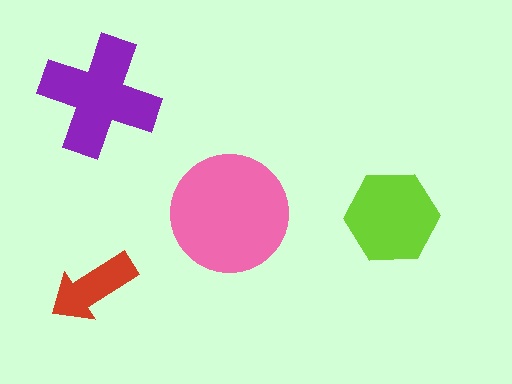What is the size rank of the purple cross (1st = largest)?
2nd.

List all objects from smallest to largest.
The red arrow, the lime hexagon, the purple cross, the pink circle.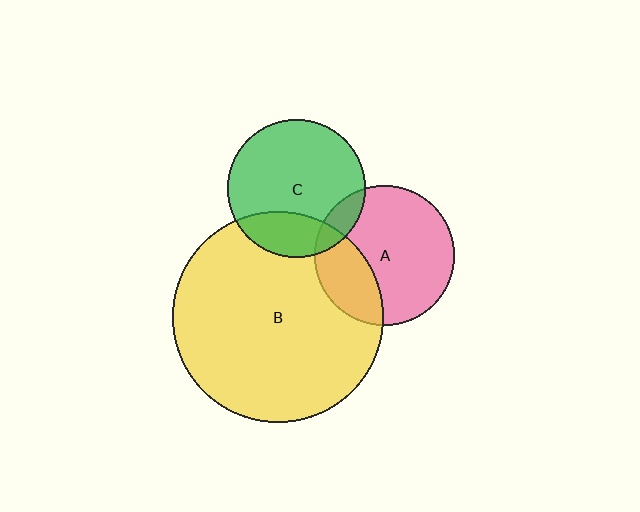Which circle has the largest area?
Circle B (yellow).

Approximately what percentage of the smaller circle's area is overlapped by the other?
Approximately 30%.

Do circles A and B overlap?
Yes.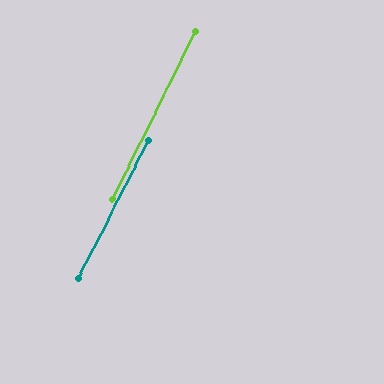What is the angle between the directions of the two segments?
Approximately 1 degree.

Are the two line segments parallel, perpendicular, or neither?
Parallel — their directions differ by only 0.7°.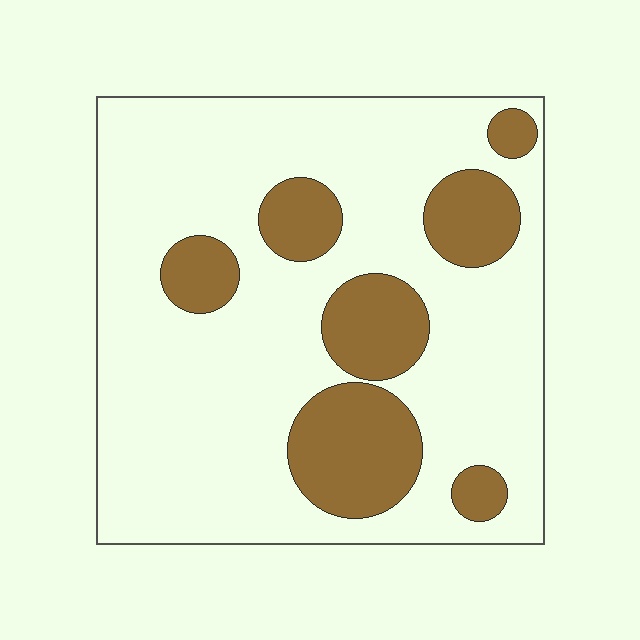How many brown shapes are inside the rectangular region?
7.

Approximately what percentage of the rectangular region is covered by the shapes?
Approximately 25%.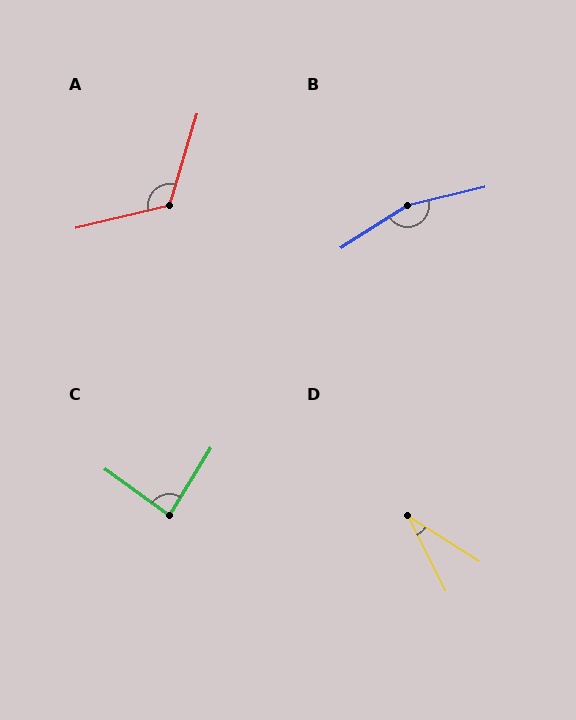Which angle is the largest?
B, at approximately 161 degrees.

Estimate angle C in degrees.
Approximately 86 degrees.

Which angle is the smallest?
D, at approximately 31 degrees.